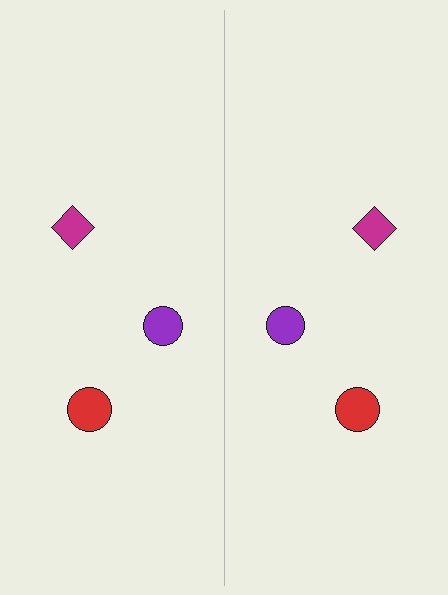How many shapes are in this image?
There are 6 shapes in this image.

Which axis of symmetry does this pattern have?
The pattern has a vertical axis of symmetry running through the center of the image.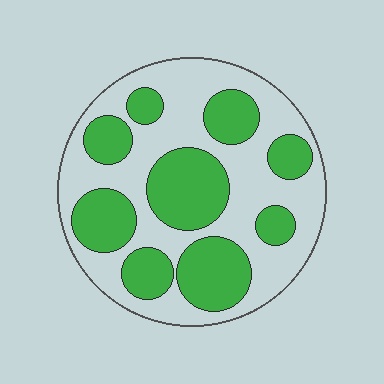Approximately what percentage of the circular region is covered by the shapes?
Approximately 40%.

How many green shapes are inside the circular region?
9.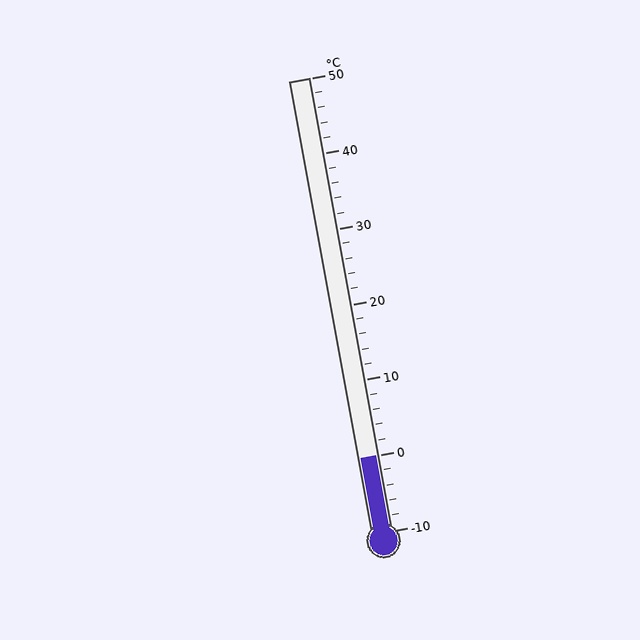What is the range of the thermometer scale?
The thermometer scale ranges from -10°C to 50°C.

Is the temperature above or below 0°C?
The temperature is at 0°C.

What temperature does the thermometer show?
The thermometer shows approximately 0°C.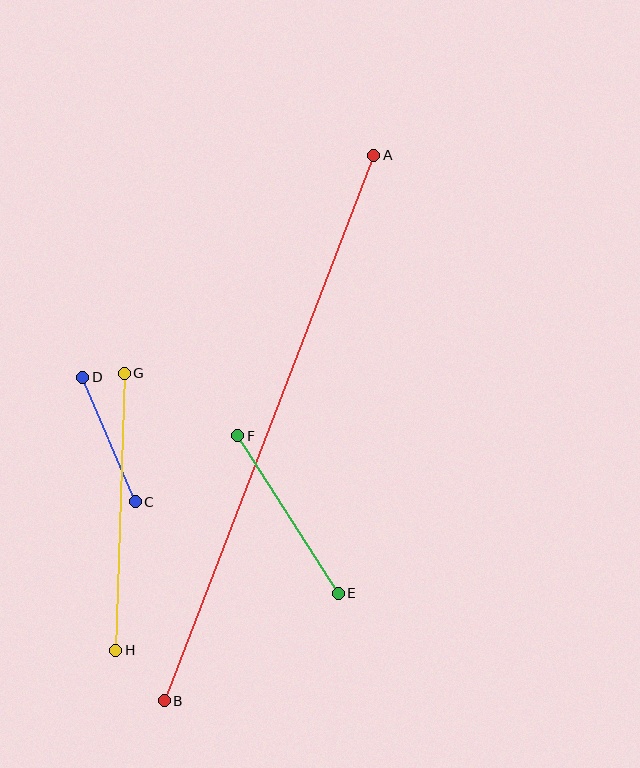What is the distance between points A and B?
The distance is approximately 584 pixels.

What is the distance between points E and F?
The distance is approximately 186 pixels.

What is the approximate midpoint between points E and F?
The midpoint is at approximately (288, 514) pixels.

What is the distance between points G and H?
The distance is approximately 277 pixels.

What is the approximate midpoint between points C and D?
The midpoint is at approximately (109, 440) pixels.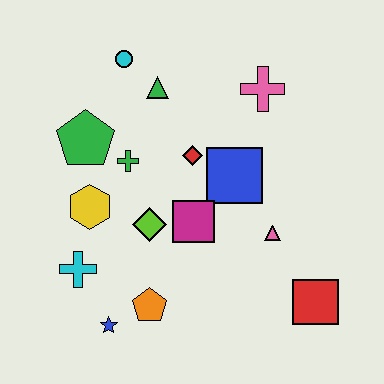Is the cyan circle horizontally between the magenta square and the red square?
No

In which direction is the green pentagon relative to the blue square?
The green pentagon is to the left of the blue square.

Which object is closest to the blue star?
The orange pentagon is closest to the blue star.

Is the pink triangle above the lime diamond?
No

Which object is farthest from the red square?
The cyan circle is farthest from the red square.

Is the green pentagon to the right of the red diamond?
No